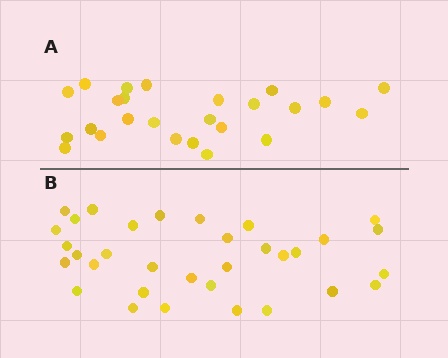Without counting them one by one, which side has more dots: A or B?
Region B (the bottom region) has more dots.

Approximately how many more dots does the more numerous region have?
Region B has roughly 8 or so more dots than region A.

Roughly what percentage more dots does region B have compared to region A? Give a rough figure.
About 30% more.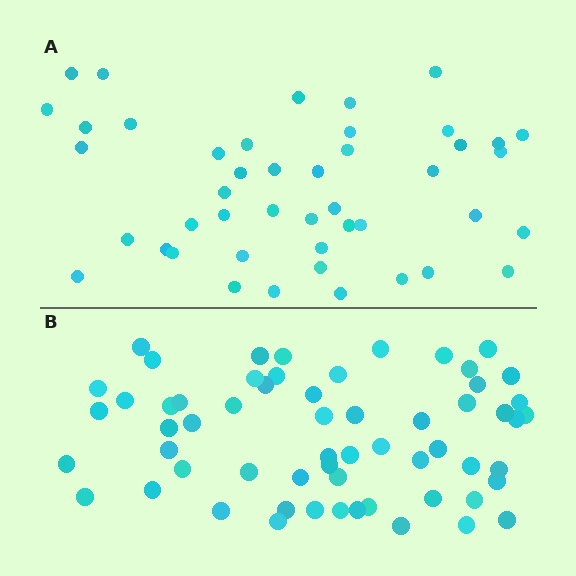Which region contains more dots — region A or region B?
Region B (the bottom region) has more dots.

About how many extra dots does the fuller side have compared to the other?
Region B has approximately 15 more dots than region A.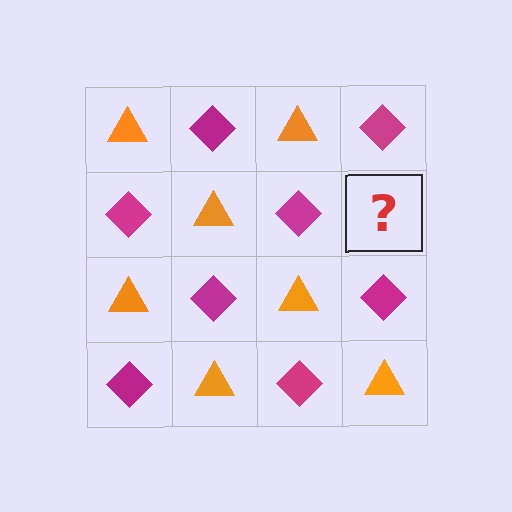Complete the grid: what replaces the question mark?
The question mark should be replaced with an orange triangle.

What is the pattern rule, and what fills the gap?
The rule is that it alternates orange triangle and magenta diamond in a checkerboard pattern. The gap should be filled with an orange triangle.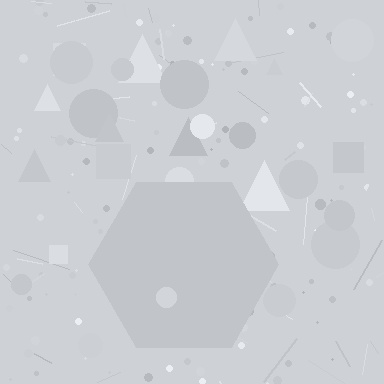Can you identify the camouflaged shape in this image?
The camouflaged shape is a hexagon.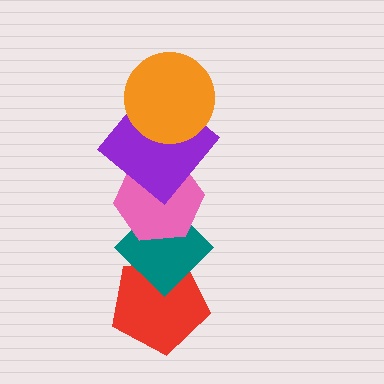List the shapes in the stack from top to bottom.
From top to bottom: the orange circle, the purple diamond, the pink hexagon, the teal diamond, the red pentagon.